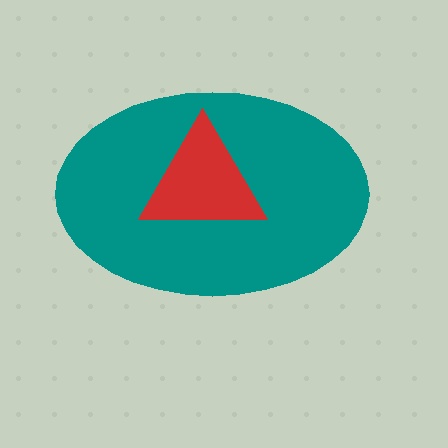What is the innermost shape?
The red triangle.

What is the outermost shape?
The teal ellipse.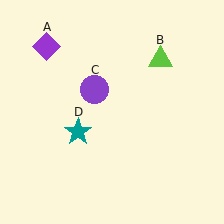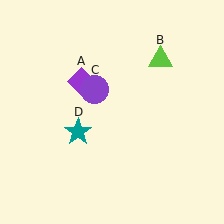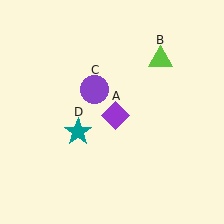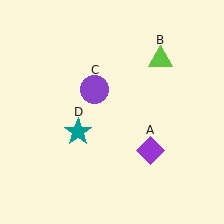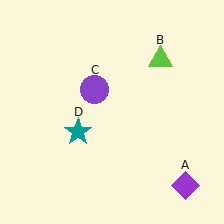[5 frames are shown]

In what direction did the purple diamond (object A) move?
The purple diamond (object A) moved down and to the right.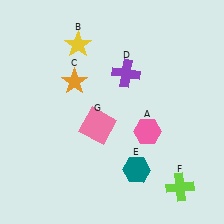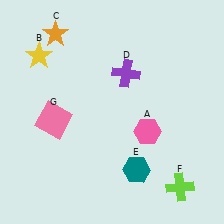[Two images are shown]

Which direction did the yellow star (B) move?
The yellow star (B) moved left.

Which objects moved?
The objects that moved are: the yellow star (B), the orange star (C), the pink square (G).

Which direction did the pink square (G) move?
The pink square (G) moved left.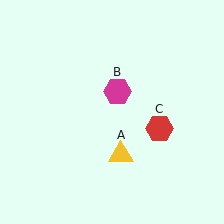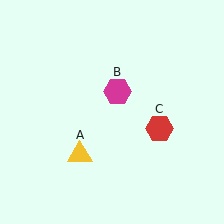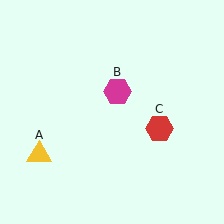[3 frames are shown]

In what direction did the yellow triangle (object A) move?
The yellow triangle (object A) moved left.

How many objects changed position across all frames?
1 object changed position: yellow triangle (object A).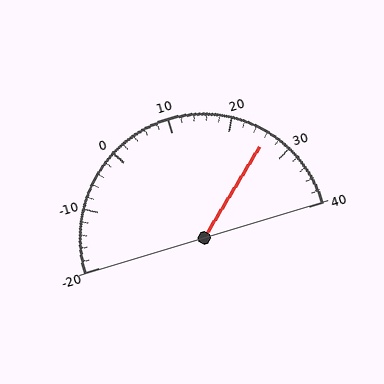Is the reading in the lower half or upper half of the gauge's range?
The reading is in the upper half of the range (-20 to 40).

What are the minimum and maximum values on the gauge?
The gauge ranges from -20 to 40.